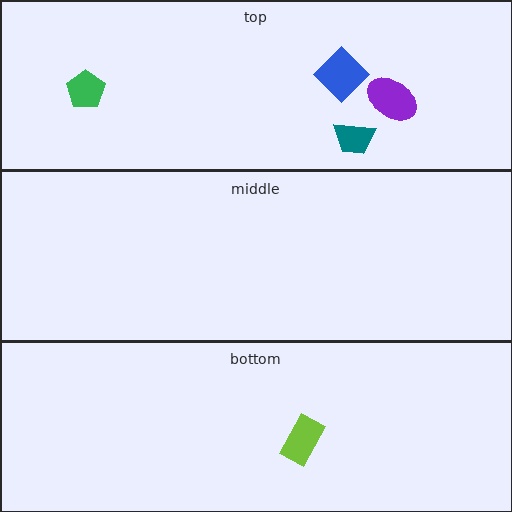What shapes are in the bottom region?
The lime rectangle.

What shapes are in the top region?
The teal trapezoid, the blue diamond, the purple ellipse, the green pentagon.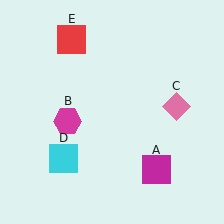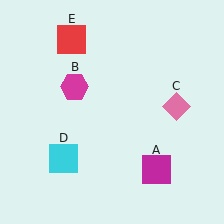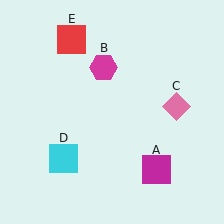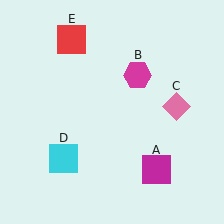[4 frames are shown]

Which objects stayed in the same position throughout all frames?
Magenta square (object A) and pink diamond (object C) and cyan square (object D) and red square (object E) remained stationary.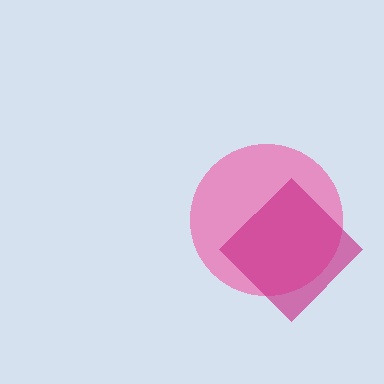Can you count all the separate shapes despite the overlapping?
Yes, there are 2 separate shapes.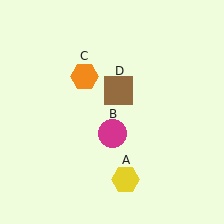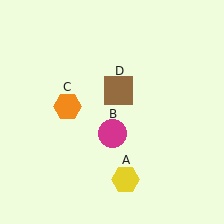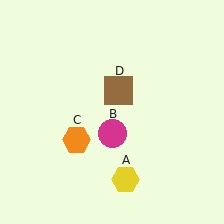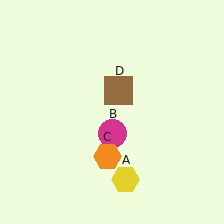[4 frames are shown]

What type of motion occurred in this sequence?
The orange hexagon (object C) rotated counterclockwise around the center of the scene.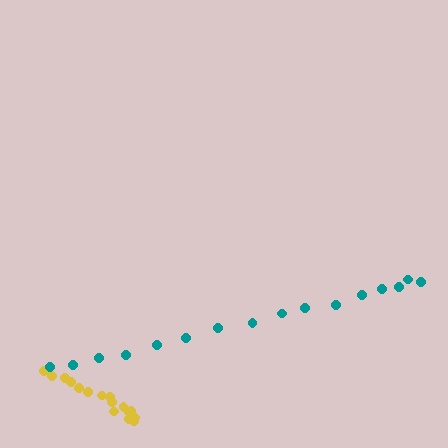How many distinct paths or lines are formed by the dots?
There are 2 distinct paths.